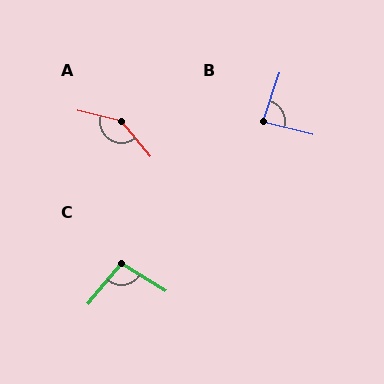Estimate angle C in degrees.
Approximately 98 degrees.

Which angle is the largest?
A, at approximately 143 degrees.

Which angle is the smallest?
B, at approximately 84 degrees.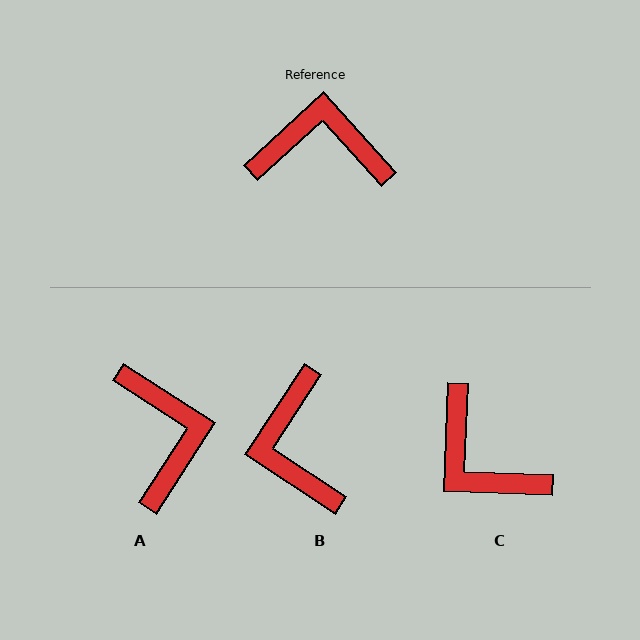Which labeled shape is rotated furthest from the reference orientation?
C, about 135 degrees away.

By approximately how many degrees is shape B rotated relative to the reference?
Approximately 104 degrees counter-clockwise.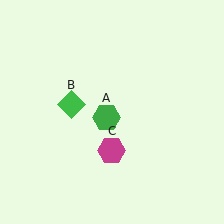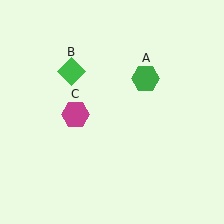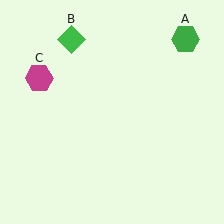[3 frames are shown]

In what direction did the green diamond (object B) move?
The green diamond (object B) moved up.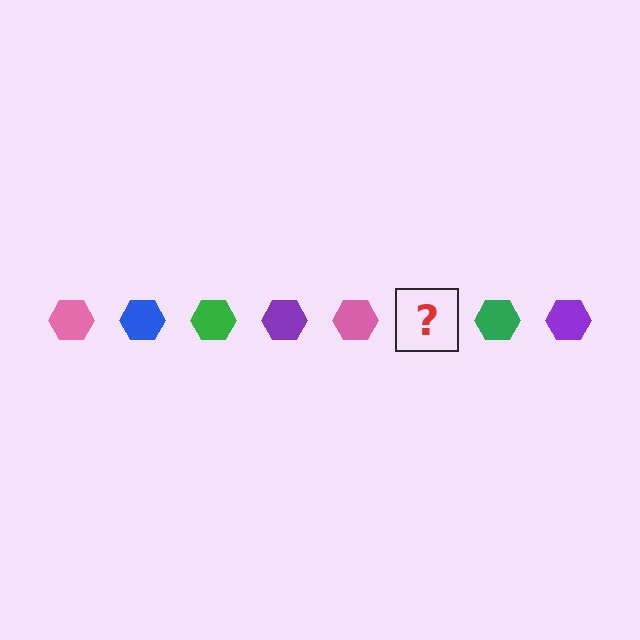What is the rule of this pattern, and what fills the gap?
The rule is that the pattern cycles through pink, blue, green, purple hexagons. The gap should be filled with a blue hexagon.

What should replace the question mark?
The question mark should be replaced with a blue hexagon.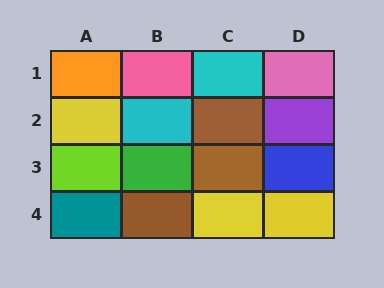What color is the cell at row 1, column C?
Cyan.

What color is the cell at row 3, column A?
Lime.